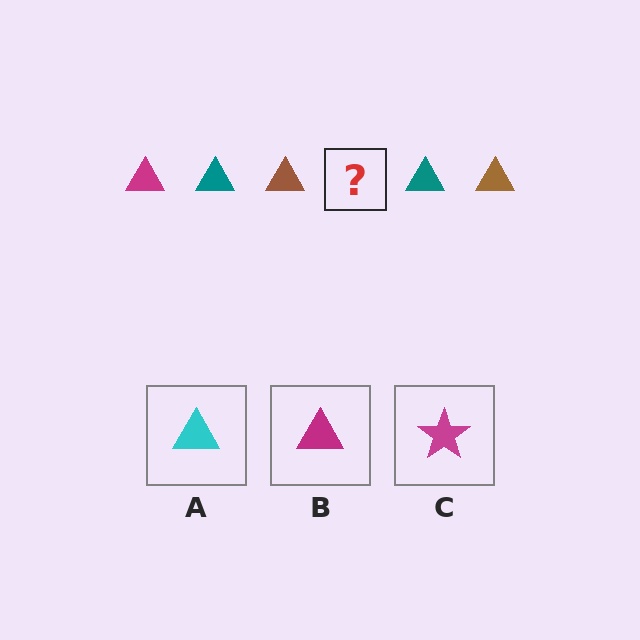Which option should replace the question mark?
Option B.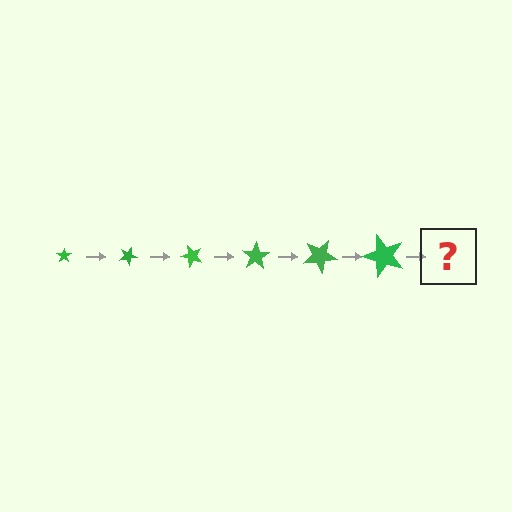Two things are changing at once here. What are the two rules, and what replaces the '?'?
The two rules are that the star grows larger each step and it rotates 25 degrees each step. The '?' should be a star, larger than the previous one and rotated 150 degrees from the start.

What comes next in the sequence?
The next element should be a star, larger than the previous one and rotated 150 degrees from the start.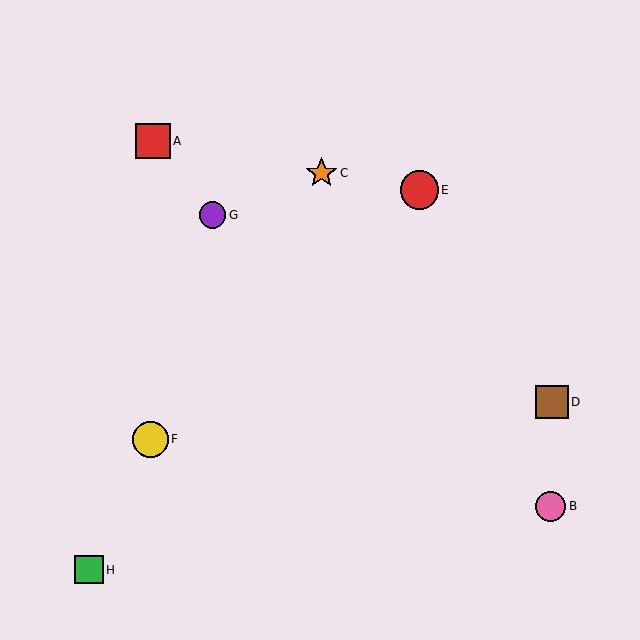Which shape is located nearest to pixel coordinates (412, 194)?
The red circle (labeled E) at (419, 190) is nearest to that location.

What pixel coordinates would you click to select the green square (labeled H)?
Click at (89, 570) to select the green square H.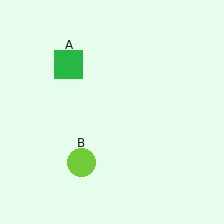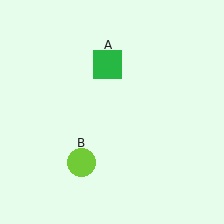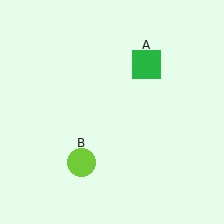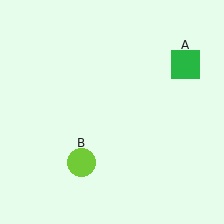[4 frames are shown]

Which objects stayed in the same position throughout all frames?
Lime circle (object B) remained stationary.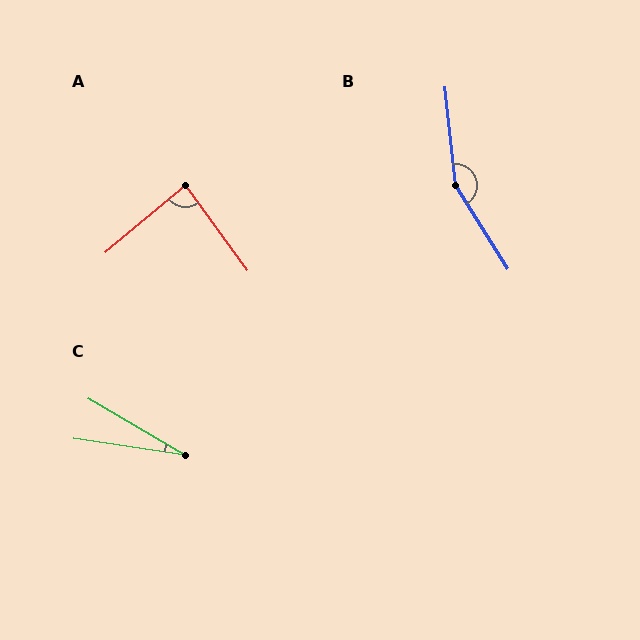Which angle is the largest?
B, at approximately 154 degrees.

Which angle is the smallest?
C, at approximately 22 degrees.